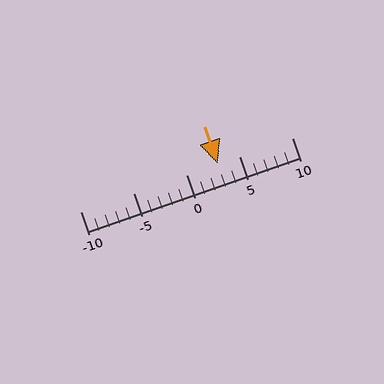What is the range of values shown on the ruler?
The ruler shows values from -10 to 10.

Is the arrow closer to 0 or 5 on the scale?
The arrow is closer to 5.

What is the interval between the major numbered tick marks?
The major tick marks are spaced 5 units apart.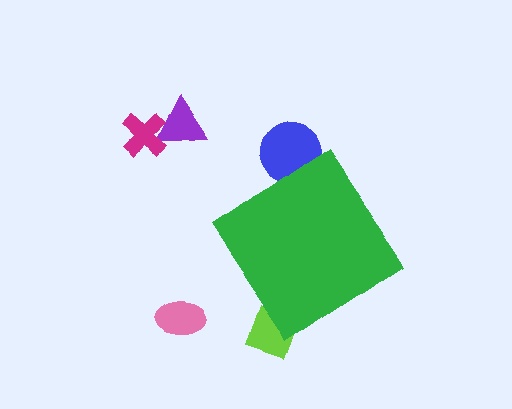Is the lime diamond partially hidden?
Yes, the lime diamond is partially hidden behind the green diamond.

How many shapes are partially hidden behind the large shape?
2 shapes are partially hidden.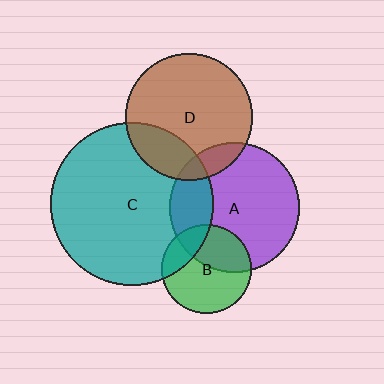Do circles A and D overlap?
Yes.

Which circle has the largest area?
Circle C (teal).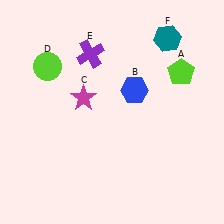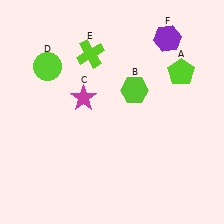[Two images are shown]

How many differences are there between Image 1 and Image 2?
There are 3 differences between the two images.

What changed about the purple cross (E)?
In Image 1, E is purple. In Image 2, it changed to lime.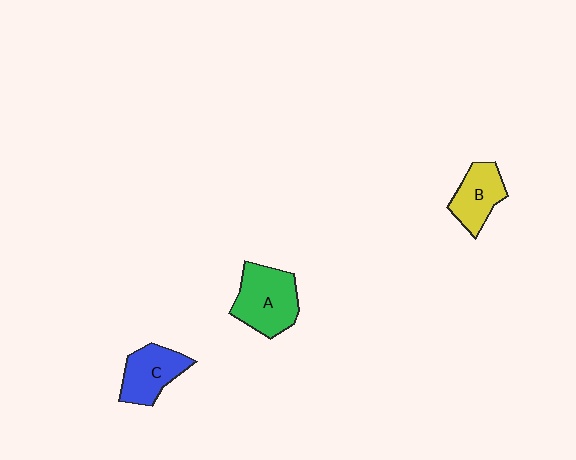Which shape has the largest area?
Shape A (green).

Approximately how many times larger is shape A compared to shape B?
Approximately 1.4 times.